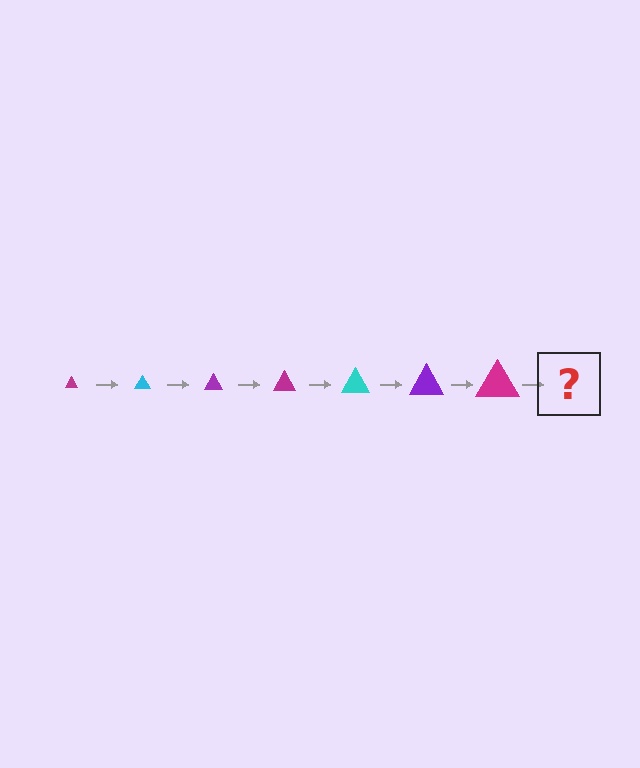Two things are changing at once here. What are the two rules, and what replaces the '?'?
The two rules are that the triangle grows larger each step and the color cycles through magenta, cyan, and purple. The '?' should be a cyan triangle, larger than the previous one.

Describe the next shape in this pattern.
It should be a cyan triangle, larger than the previous one.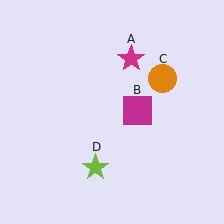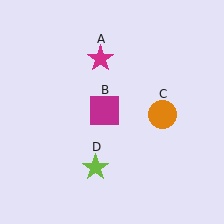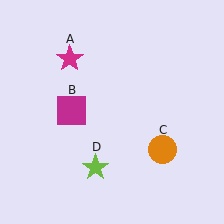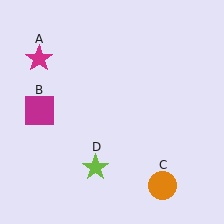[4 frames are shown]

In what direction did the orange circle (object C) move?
The orange circle (object C) moved down.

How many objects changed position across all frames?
3 objects changed position: magenta star (object A), magenta square (object B), orange circle (object C).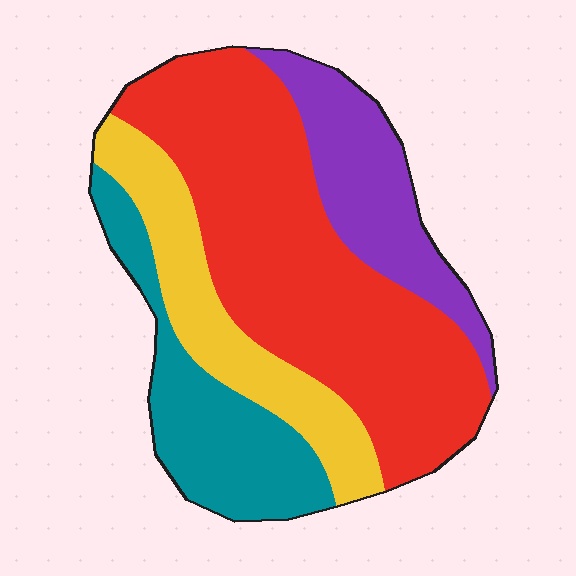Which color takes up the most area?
Red, at roughly 45%.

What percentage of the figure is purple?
Purple takes up about one sixth (1/6) of the figure.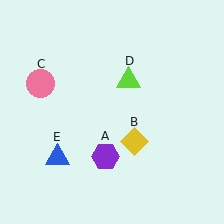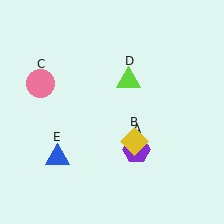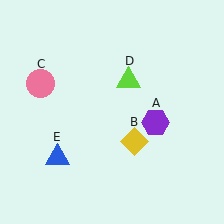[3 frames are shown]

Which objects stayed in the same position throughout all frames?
Yellow diamond (object B) and pink circle (object C) and lime triangle (object D) and blue triangle (object E) remained stationary.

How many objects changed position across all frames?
1 object changed position: purple hexagon (object A).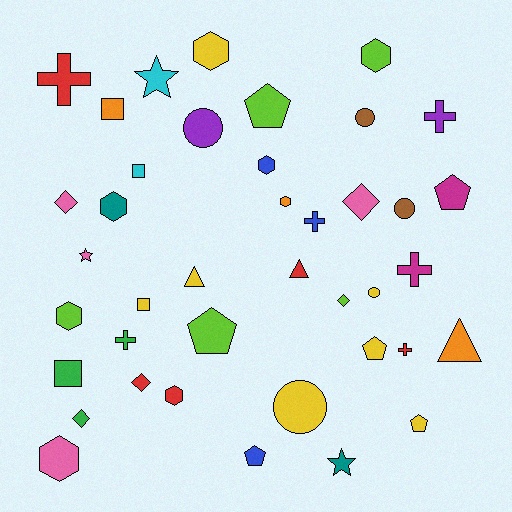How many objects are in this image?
There are 40 objects.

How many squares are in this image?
There are 4 squares.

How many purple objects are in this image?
There are 2 purple objects.